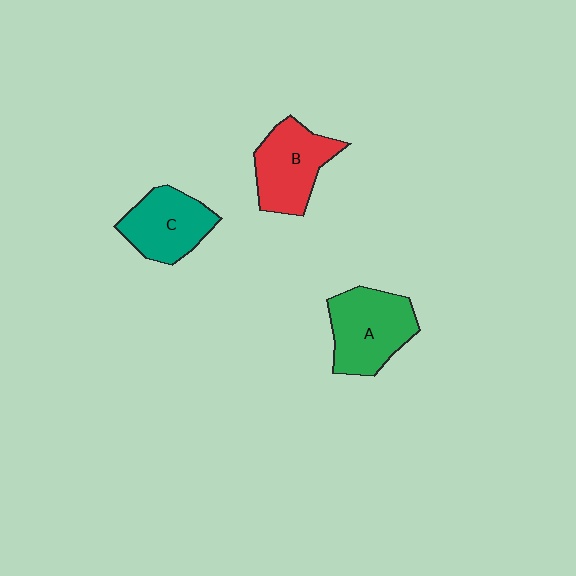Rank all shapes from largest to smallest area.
From largest to smallest: A (green), B (red), C (teal).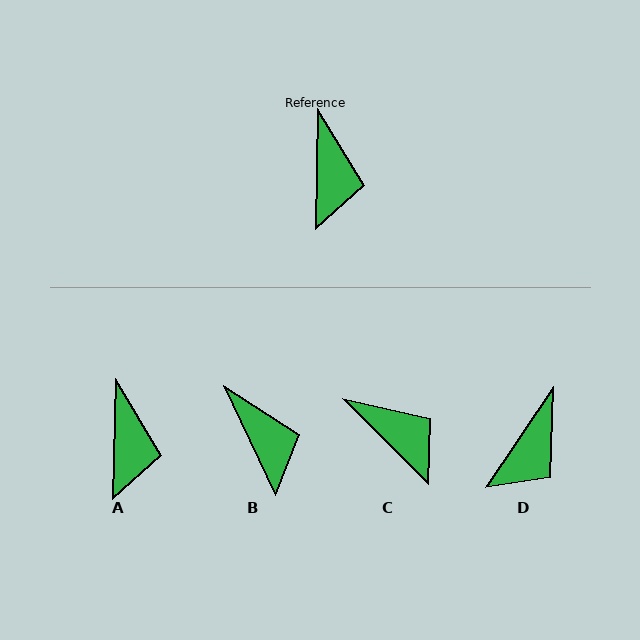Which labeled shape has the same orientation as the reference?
A.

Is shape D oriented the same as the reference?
No, it is off by about 33 degrees.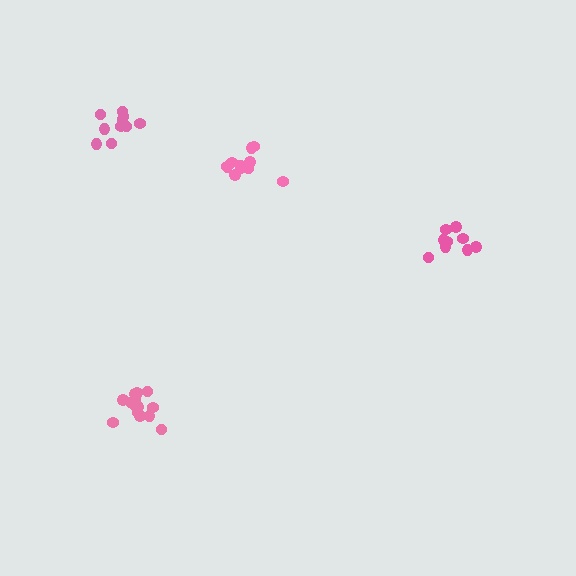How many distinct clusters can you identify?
There are 4 distinct clusters.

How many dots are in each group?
Group 1: 9 dots, Group 2: 14 dots, Group 3: 11 dots, Group 4: 10 dots (44 total).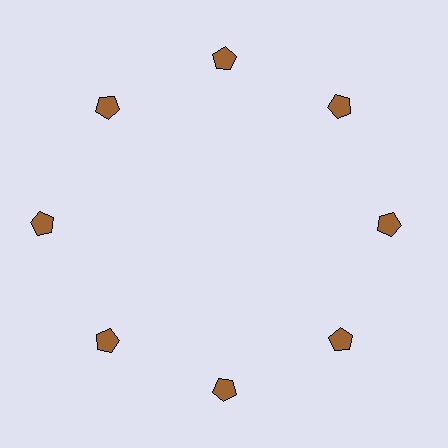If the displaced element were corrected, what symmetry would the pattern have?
It would have 8-fold rotational symmetry — the pattern would map onto itself every 45 degrees.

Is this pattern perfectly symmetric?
No. The 8 brown pentagons are arranged in a ring, but one element near the 9 o'clock position is pushed outward from the center, breaking the 8-fold rotational symmetry.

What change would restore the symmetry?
The symmetry would be restored by moving it inward, back onto the ring so that all 8 pentagons sit at equal angles and equal distance from the center.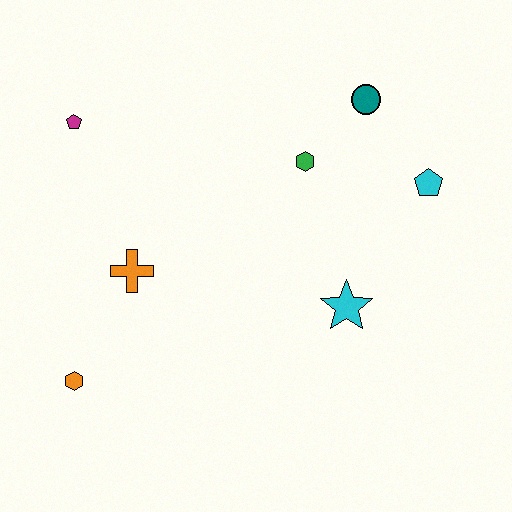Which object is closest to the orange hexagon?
The orange cross is closest to the orange hexagon.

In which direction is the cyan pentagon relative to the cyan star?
The cyan pentagon is above the cyan star.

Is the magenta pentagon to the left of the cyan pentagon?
Yes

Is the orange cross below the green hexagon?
Yes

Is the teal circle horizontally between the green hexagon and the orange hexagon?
No